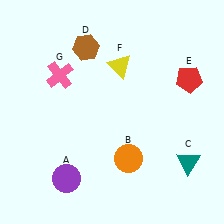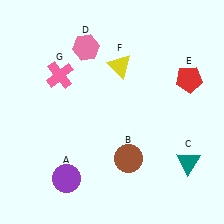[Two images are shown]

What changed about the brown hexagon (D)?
In Image 1, D is brown. In Image 2, it changed to pink.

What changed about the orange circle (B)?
In Image 1, B is orange. In Image 2, it changed to brown.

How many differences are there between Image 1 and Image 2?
There are 2 differences between the two images.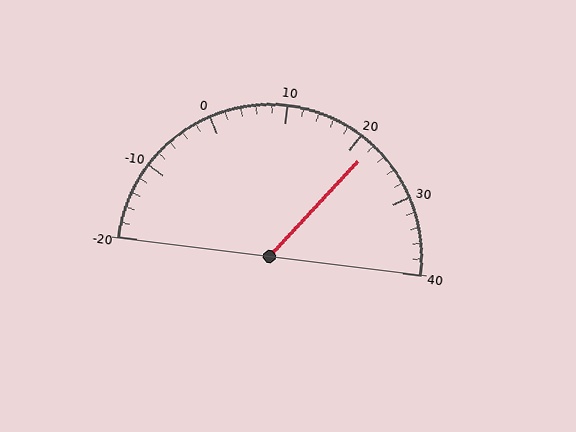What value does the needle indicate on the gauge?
The needle indicates approximately 22.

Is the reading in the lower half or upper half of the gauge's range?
The reading is in the upper half of the range (-20 to 40).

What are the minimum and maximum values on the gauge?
The gauge ranges from -20 to 40.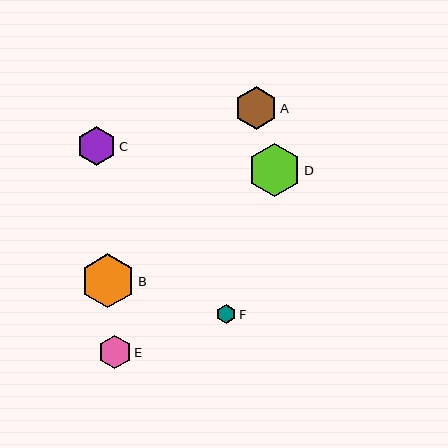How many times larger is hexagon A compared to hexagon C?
Hexagon A is approximately 1.1 times the size of hexagon C.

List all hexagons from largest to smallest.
From largest to smallest: B, D, A, C, E, F.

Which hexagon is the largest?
Hexagon B is the largest with a size of approximately 54 pixels.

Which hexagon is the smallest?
Hexagon F is the smallest with a size of approximately 20 pixels.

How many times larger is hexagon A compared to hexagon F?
Hexagon A is approximately 2.2 times the size of hexagon F.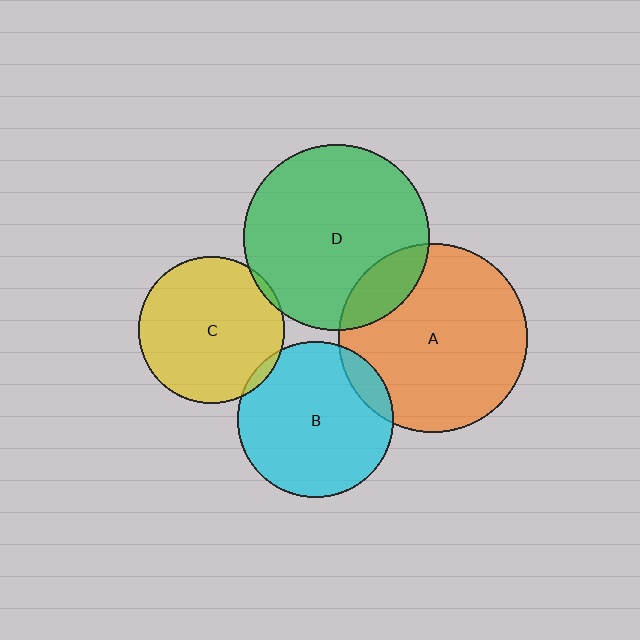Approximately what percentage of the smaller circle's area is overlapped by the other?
Approximately 5%.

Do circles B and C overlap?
Yes.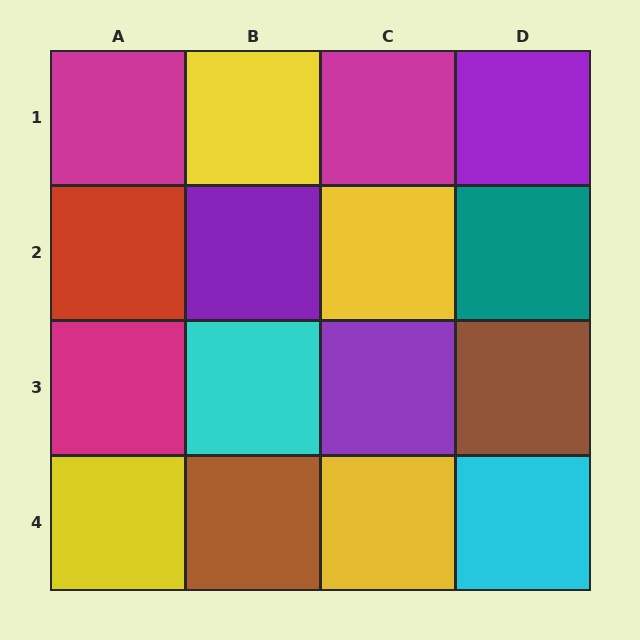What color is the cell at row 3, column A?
Magenta.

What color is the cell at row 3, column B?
Cyan.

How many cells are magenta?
3 cells are magenta.